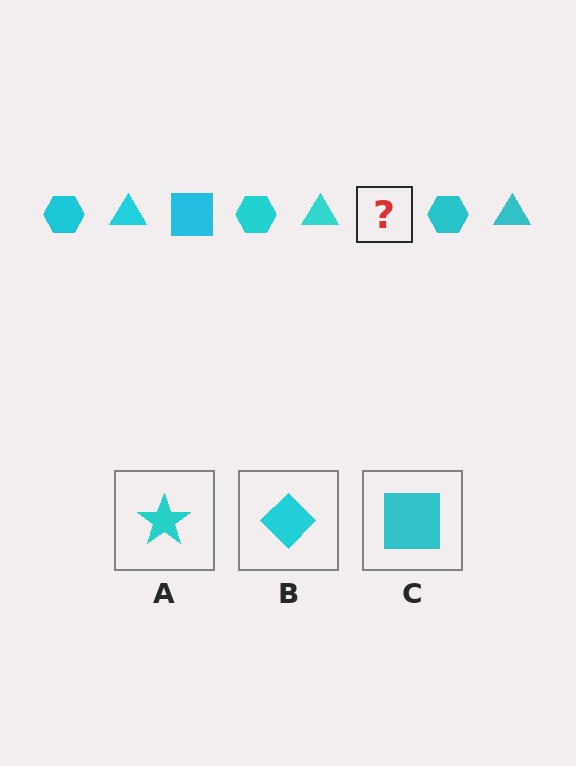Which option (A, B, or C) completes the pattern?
C.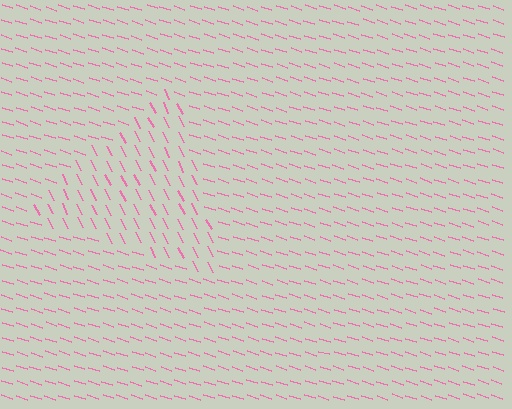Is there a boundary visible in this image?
Yes, there is a texture boundary formed by a change in line orientation.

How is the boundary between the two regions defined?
The boundary is defined purely by a change in line orientation (approximately 45 degrees difference). All lines are the same color and thickness.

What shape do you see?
I see a triangle.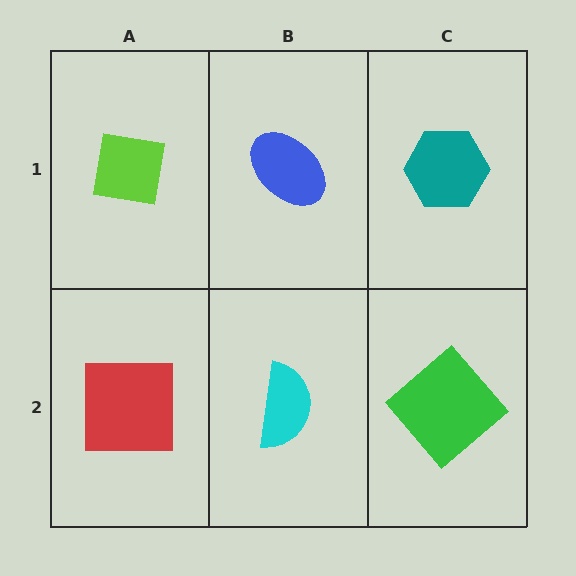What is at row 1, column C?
A teal hexagon.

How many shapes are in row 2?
3 shapes.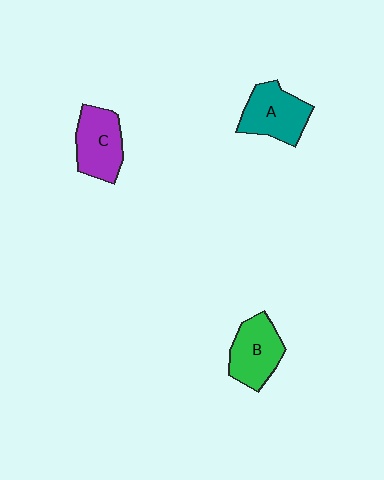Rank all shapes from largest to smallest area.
From largest to smallest: A (teal), C (purple), B (green).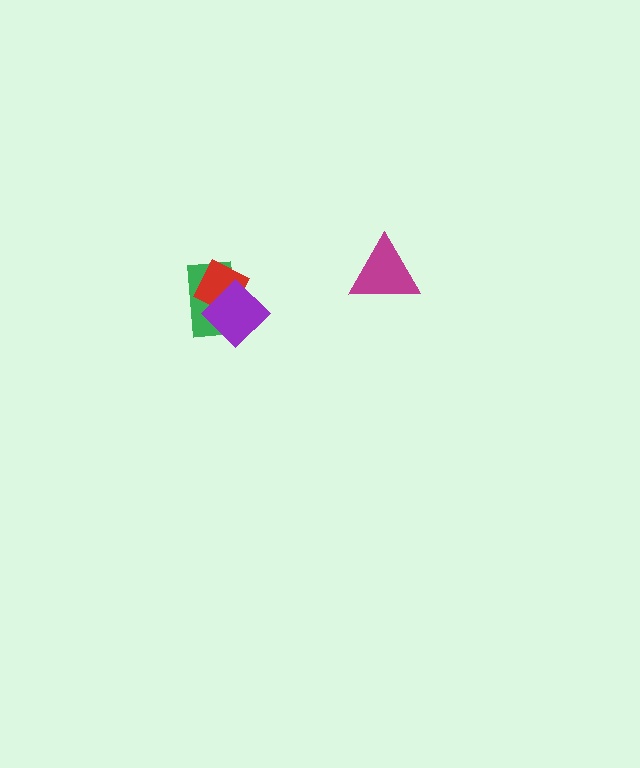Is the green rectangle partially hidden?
Yes, it is partially covered by another shape.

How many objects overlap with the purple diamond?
2 objects overlap with the purple diamond.